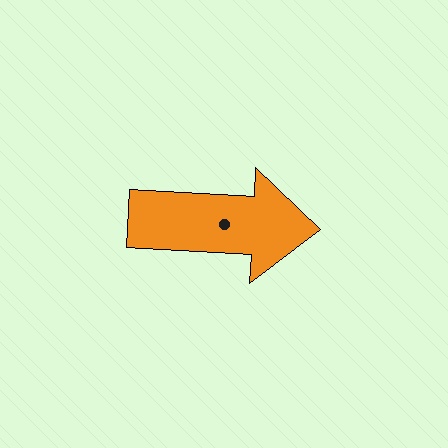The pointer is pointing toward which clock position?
Roughly 3 o'clock.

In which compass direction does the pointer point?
East.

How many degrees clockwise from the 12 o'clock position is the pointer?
Approximately 93 degrees.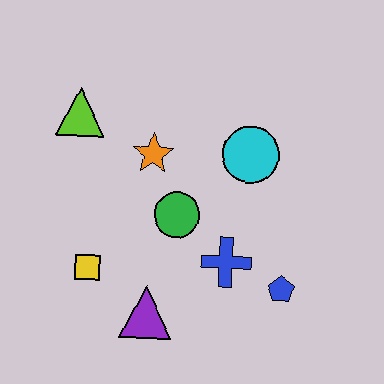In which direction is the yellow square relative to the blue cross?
The yellow square is to the left of the blue cross.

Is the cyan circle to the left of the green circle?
No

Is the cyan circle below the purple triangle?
No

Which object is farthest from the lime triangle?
The blue pentagon is farthest from the lime triangle.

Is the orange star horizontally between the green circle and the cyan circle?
No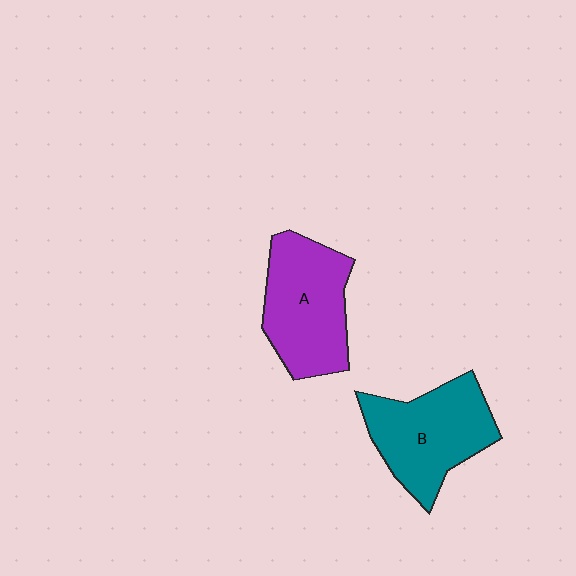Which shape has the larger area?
Shape B (teal).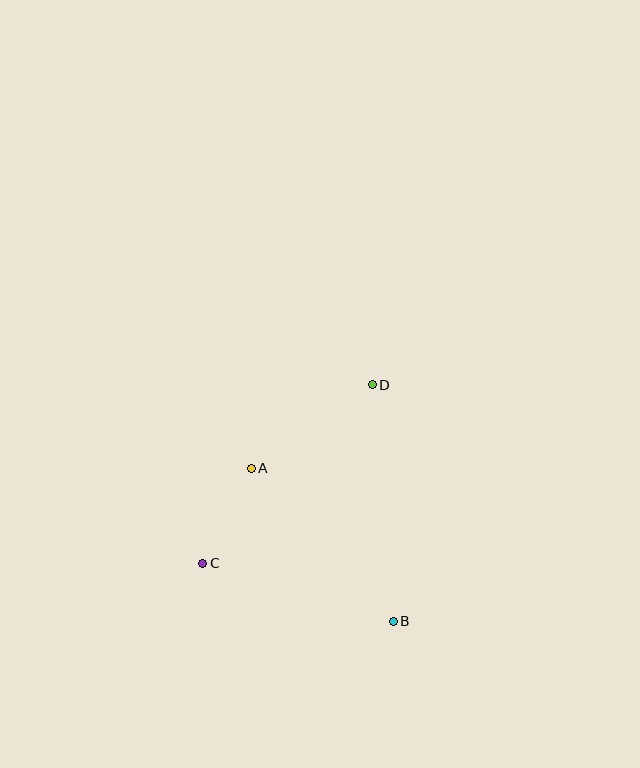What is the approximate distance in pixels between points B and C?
The distance between B and C is approximately 199 pixels.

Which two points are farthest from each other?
Points C and D are farthest from each other.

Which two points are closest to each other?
Points A and C are closest to each other.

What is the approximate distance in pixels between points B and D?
The distance between B and D is approximately 238 pixels.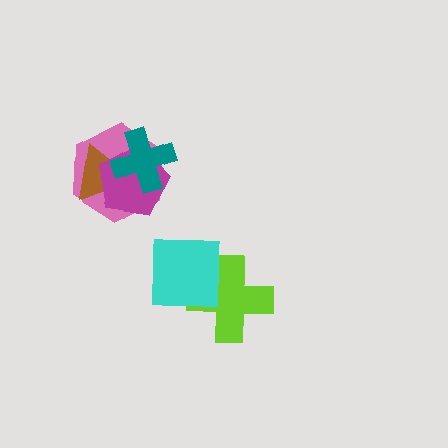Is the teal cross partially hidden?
No, no other shape covers it.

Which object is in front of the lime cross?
The cyan square is in front of the lime cross.